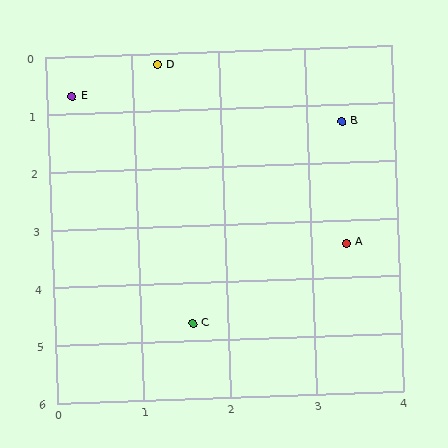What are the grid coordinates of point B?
Point B is at approximately (3.4, 1.3).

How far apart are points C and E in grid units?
Points C and E are about 4.2 grid units apart.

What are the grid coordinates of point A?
Point A is at approximately (3.4, 3.4).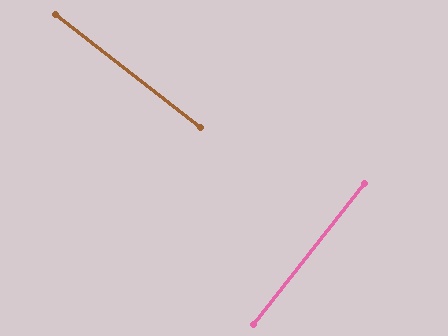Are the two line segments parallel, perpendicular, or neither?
Perpendicular — they meet at approximately 90°.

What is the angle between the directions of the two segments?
Approximately 90 degrees.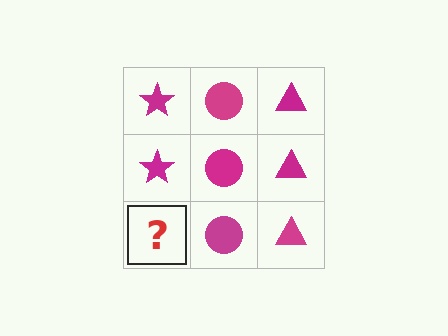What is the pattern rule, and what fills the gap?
The rule is that each column has a consistent shape. The gap should be filled with a magenta star.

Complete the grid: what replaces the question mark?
The question mark should be replaced with a magenta star.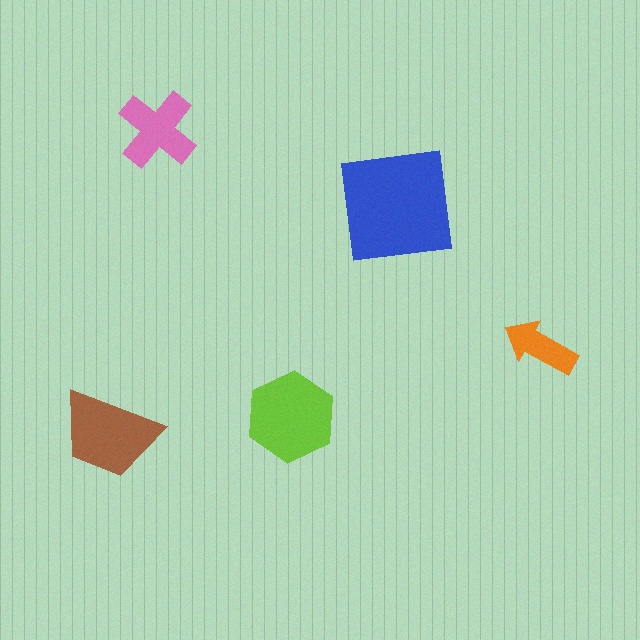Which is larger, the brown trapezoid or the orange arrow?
The brown trapezoid.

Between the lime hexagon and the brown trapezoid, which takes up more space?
The lime hexagon.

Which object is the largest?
The blue square.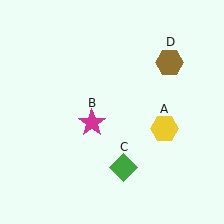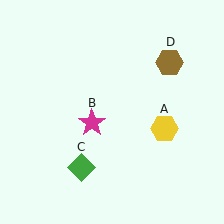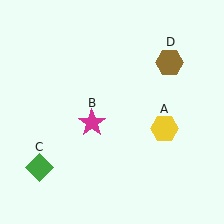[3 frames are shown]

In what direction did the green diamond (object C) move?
The green diamond (object C) moved left.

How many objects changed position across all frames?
1 object changed position: green diamond (object C).